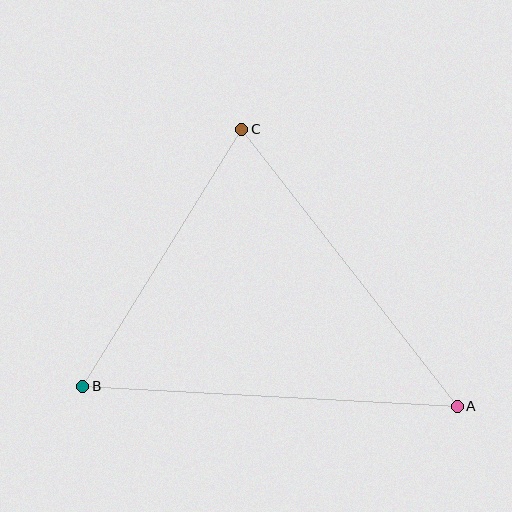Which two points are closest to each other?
Points B and C are closest to each other.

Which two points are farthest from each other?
Points A and B are farthest from each other.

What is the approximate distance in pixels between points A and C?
The distance between A and C is approximately 351 pixels.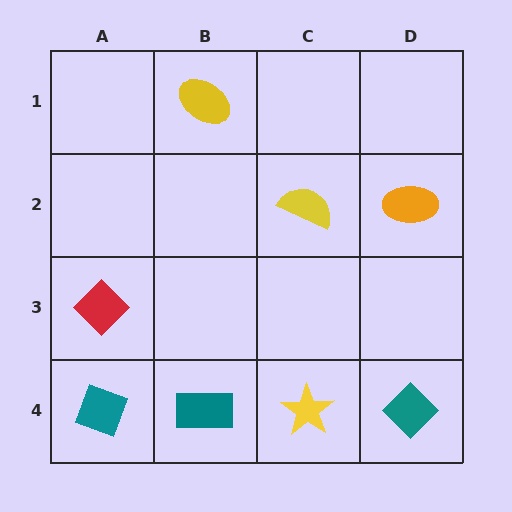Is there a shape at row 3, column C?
No, that cell is empty.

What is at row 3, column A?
A red diamond.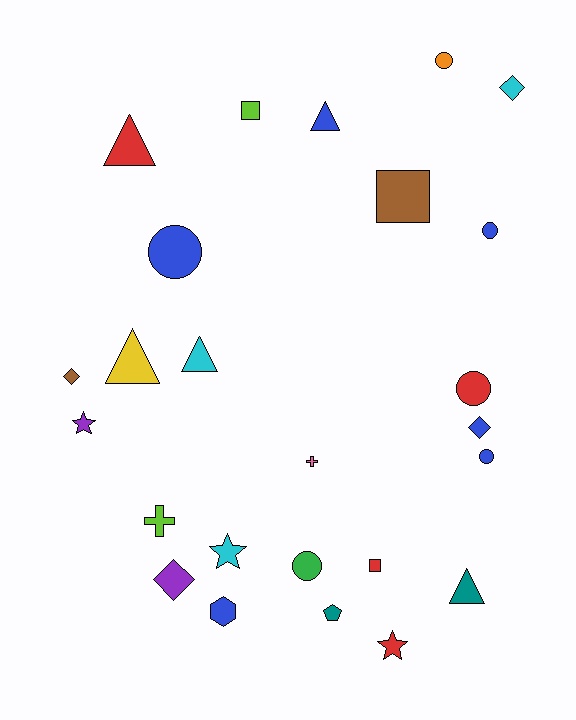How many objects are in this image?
There are 25 objects.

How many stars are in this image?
There are 3 stars.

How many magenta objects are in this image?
There are no magenta objects.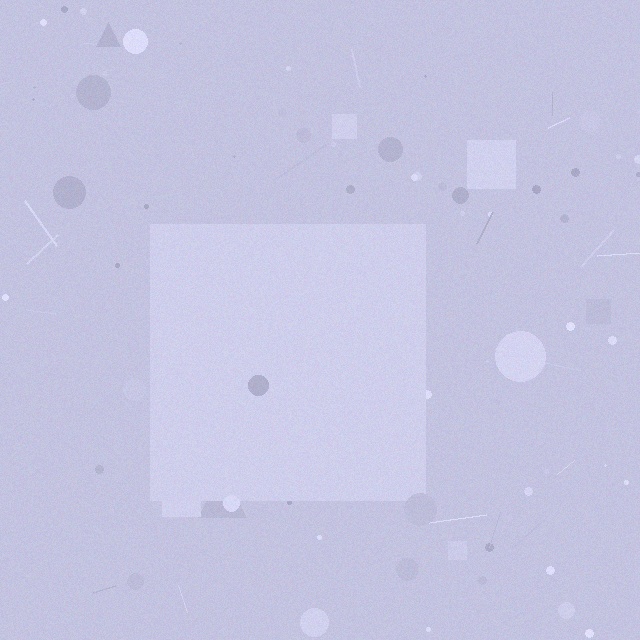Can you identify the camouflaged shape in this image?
The camouflaged shape is a square.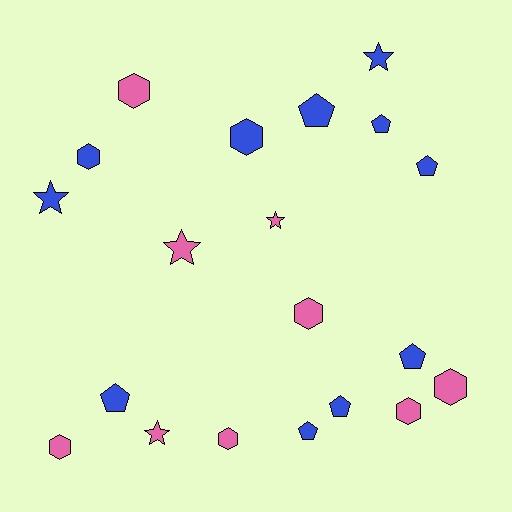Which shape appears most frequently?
Hexagon, with 8 objects.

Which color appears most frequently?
Blue, with 11 objects.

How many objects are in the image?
There are 20 objects.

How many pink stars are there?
There are 3 pink stars.